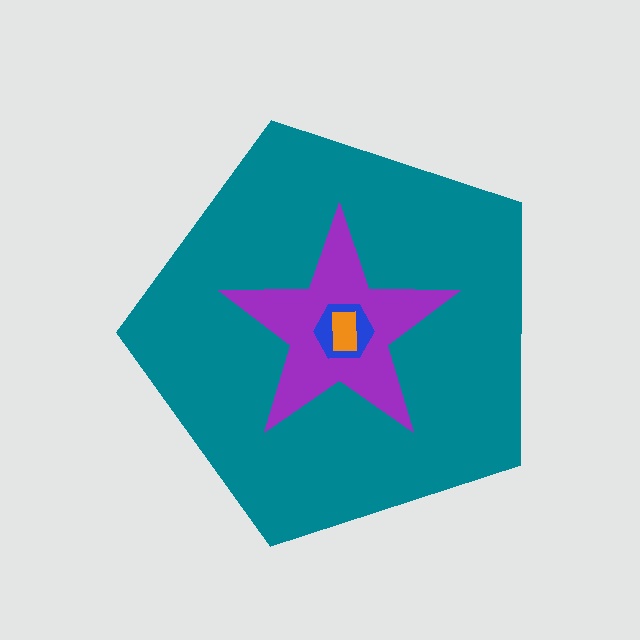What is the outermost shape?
The teal pentagon.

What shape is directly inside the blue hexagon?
The orange rectangle.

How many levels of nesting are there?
4.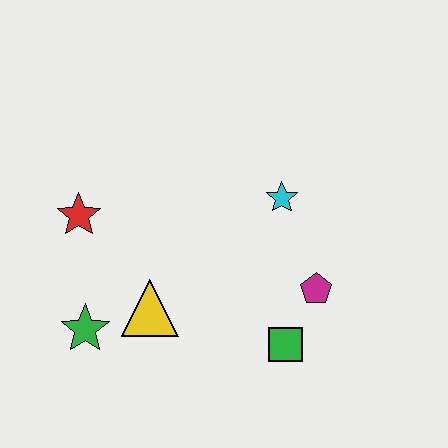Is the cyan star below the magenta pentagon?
No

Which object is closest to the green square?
The magenta pentagon is closest to the green square.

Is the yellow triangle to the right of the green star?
Yes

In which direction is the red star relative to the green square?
The red star is to the left of the green square.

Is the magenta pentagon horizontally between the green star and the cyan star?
No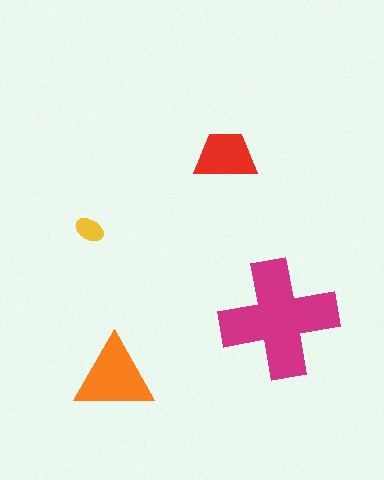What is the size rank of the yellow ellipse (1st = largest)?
4th.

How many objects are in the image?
There are 4 objects in the image.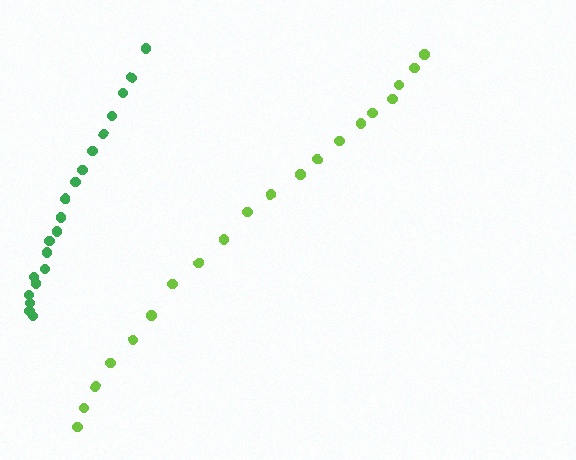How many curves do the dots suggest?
There are 2 distinct paths.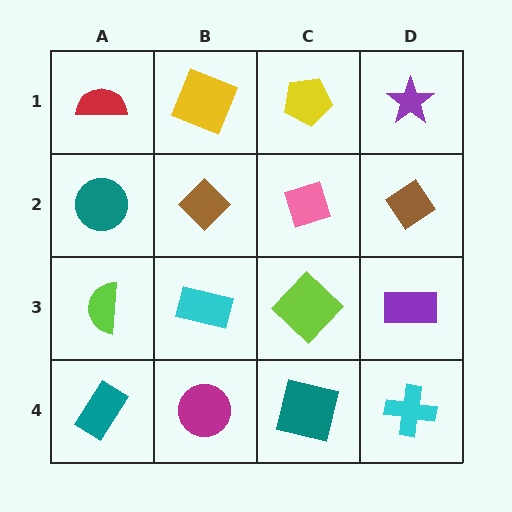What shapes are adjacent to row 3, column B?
A brown diamond (row 2, column B), a magenta circle (row 4, column B), a lime semicircle (row 3, column A), a lime diamond (row 3, column C).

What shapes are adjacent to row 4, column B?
A cyan rectangle (row 3, column B), a teal rectangle (row 4, column A), a teal square (row 4, column C).